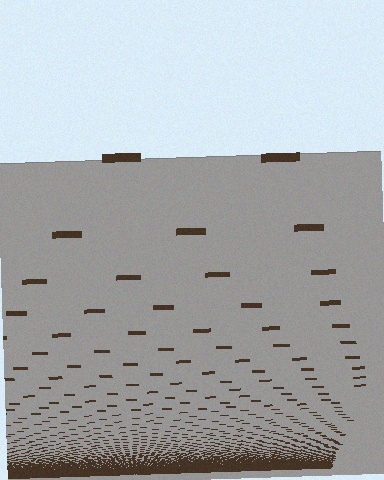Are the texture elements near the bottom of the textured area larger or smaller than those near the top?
Smaller. The gradient is inverted — elements near the bottom are smaller and denser.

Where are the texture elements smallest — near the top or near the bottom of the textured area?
Near the bottom.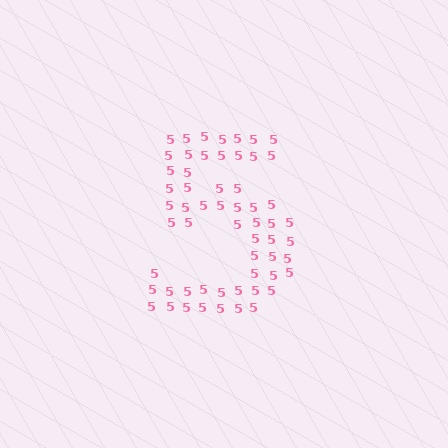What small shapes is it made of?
It is made of small digit 5's.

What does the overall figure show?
The overall figure shows the digit 5.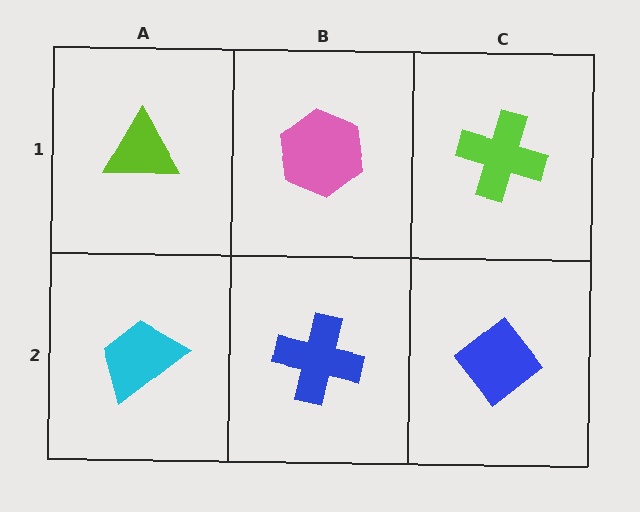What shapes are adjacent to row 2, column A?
A lime triangle (row 1, column A), a blue cross (row 2, column B).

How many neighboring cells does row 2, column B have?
3.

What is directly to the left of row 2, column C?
A blue cross.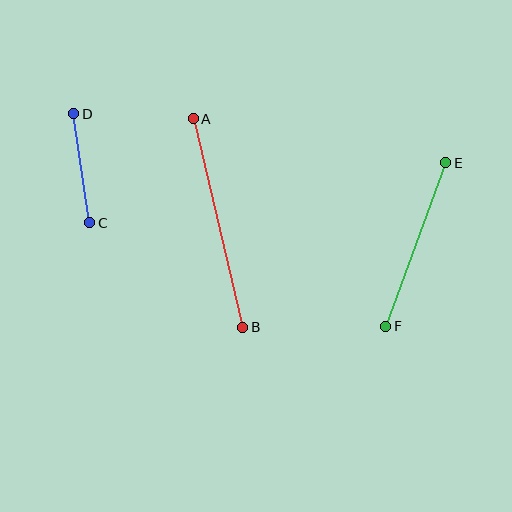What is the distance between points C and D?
The distance is approximately 110 pixels.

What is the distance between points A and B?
The distance is approximately 214 pixels.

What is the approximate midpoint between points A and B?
The midpoint is at approximately (218, 223) pixels.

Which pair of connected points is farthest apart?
Points A and B are farthest apart.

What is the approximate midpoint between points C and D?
The midpoint is at approximately (82, 168) pixels.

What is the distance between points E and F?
The distance is approximately 174 pixels.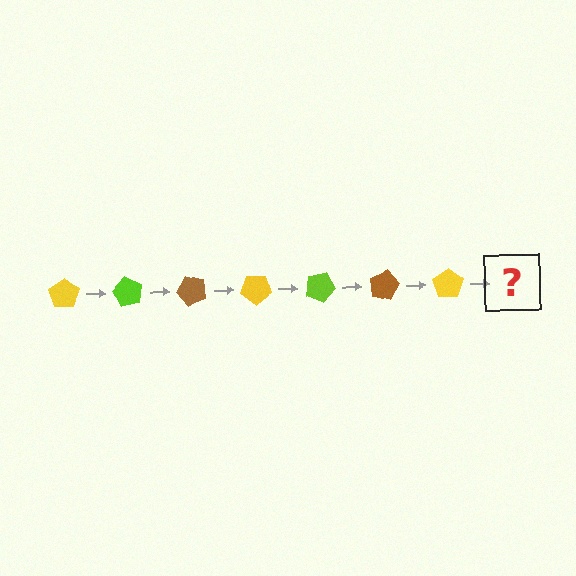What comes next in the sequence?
The next element should be a lime pentagon, rotated 420 degrees from the start.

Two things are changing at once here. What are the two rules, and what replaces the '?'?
The two rules are that it rotates 60 degrees each step and the color cycles through yellow, lime, and brown. The '?' should be a lime pentagon, rotated 420 degrees from the start.